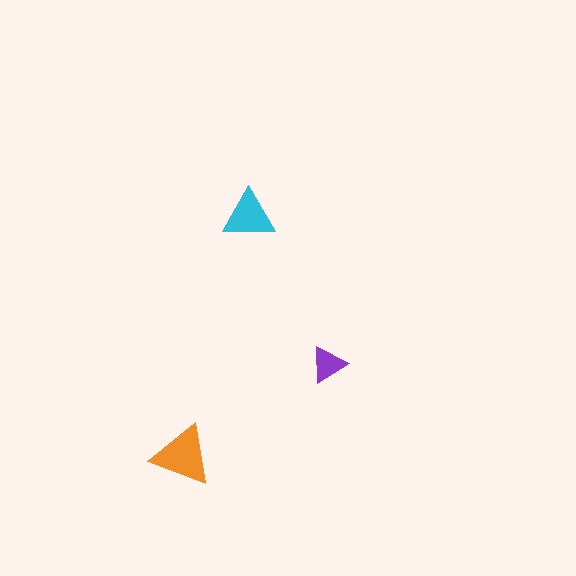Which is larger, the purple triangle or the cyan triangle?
The cyan one.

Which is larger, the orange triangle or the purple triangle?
The orange one.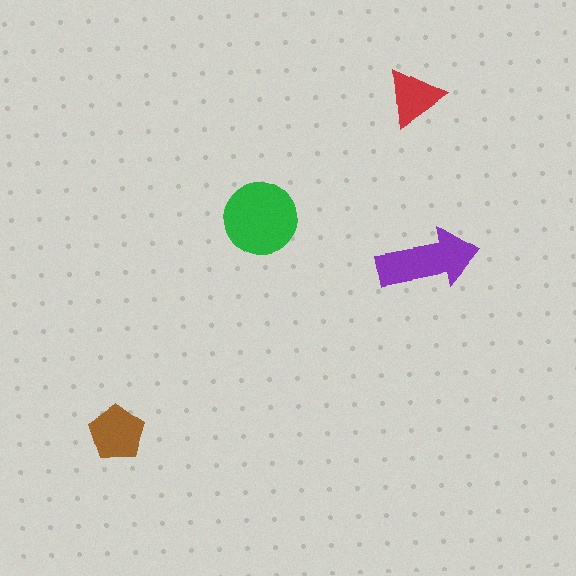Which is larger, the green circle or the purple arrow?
The green circle.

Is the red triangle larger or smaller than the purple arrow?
Smaller.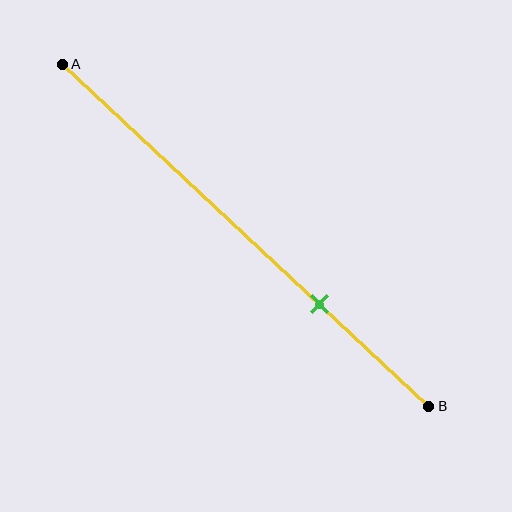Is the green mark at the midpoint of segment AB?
No, the mark is at about 70% from A, not at the 50% midpoint.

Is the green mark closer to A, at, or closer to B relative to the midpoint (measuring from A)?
The green mark is closer to point B than the midpoint of segment AB.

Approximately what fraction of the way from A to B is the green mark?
The green mark is approximately 70% of the way from A to B.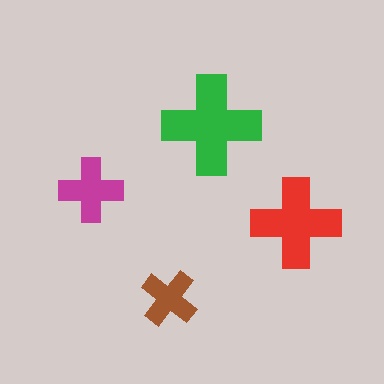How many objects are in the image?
There are 4 objects in the image.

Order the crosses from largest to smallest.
the green one, the red one, the magenta one, the brown one.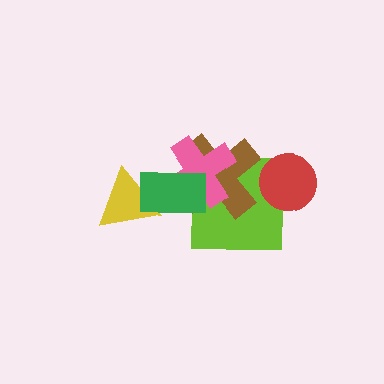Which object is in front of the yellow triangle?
The green rectangle is in front of the yellow triangle.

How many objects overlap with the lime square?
4 objects overlap with the lime square.